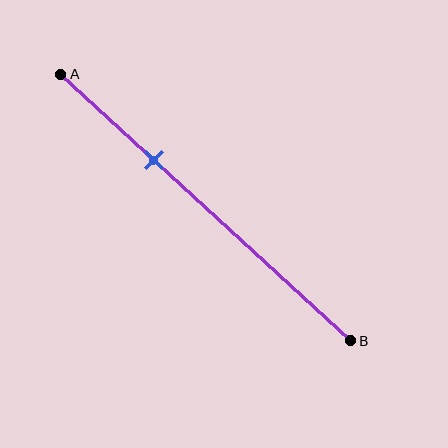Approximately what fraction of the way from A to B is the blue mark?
The blue mark is approximately 30% of the way from A to B.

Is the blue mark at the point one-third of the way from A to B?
Yes, the mark is approximately at the one-third point.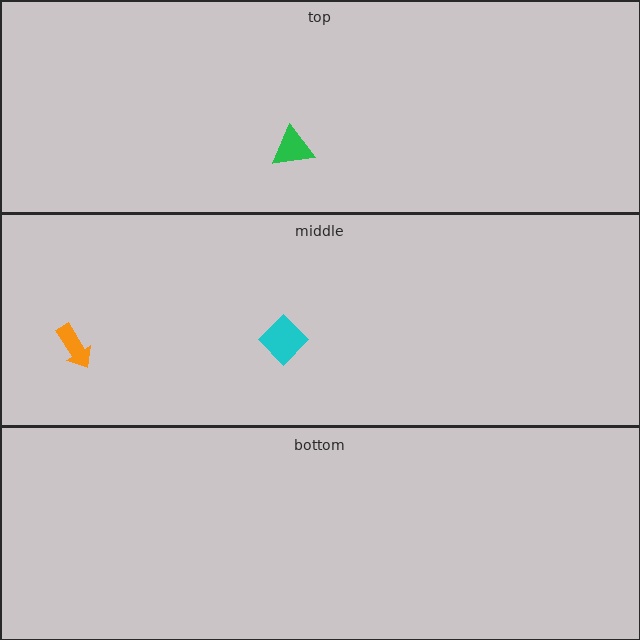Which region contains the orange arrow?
The middle region.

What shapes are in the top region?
The green triangle.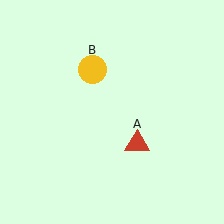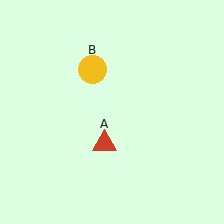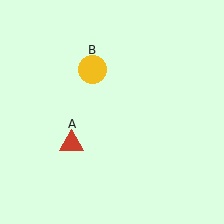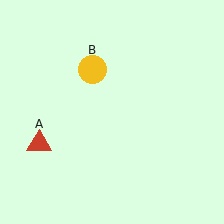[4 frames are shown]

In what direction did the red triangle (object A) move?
The red triangle (object A) moved left.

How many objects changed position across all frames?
1 object changed position: red triangle (object A).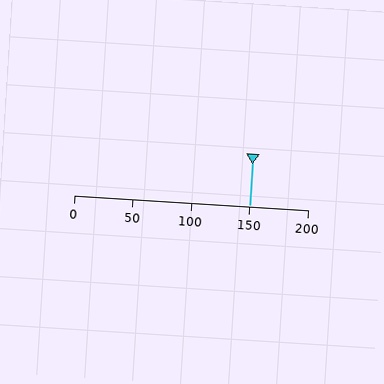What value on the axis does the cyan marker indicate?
The marker indicates approximately 150.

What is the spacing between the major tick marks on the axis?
The major ticks are spaced 50 apart.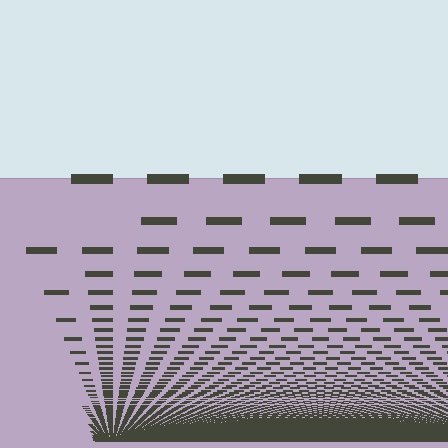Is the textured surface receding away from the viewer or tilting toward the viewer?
The surface appears to tilt toward the viewer. Texture elements get larger and sparser toward the top.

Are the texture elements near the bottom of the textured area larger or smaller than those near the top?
Smaller. The gradient is inverted — elements near the bottom are smaller and denser.